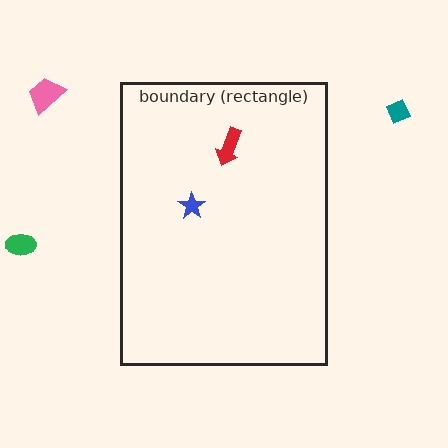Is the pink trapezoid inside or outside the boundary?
Outside.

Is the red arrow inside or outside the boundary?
Inside.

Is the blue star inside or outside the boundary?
Inside.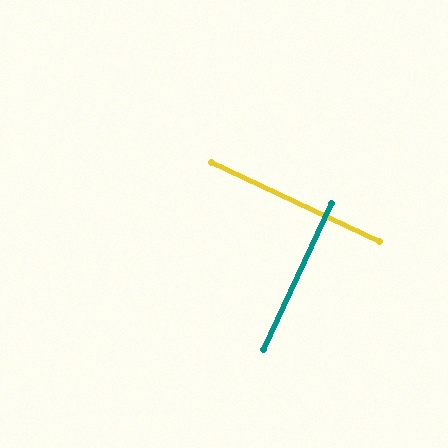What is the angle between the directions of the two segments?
Approximately 90 degrees.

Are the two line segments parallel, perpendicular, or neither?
Perpendicular — they meet at approximately 90°.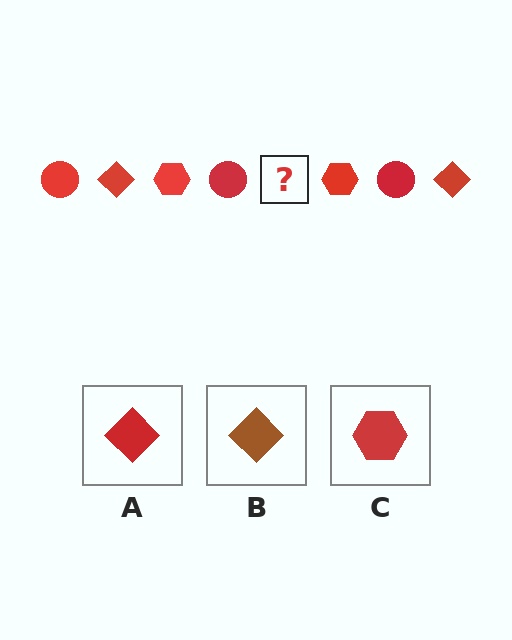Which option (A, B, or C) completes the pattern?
A.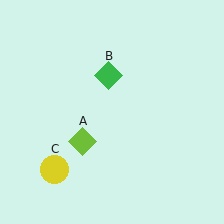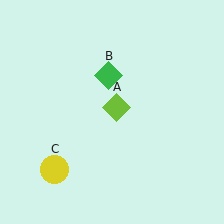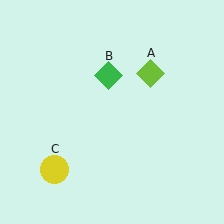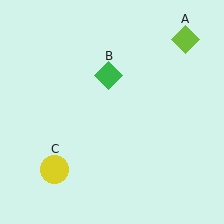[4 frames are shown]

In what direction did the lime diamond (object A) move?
The lime diamond (object A) moved up and to the right.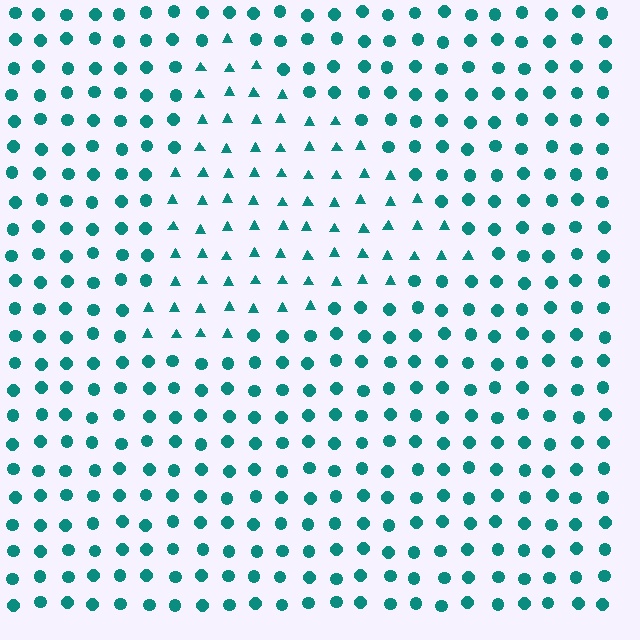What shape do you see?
I see a triangle.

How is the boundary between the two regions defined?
The boundary is defined by a change in element shape: triangles inside vs. circles outside. All elements share the same color and spacing.